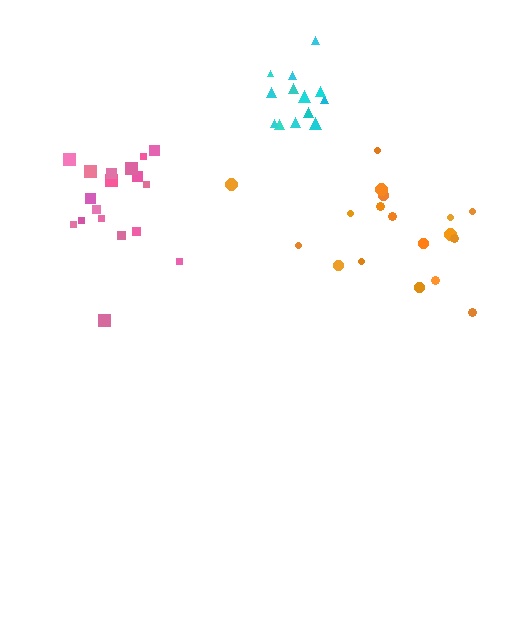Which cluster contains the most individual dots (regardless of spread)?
Pink (18).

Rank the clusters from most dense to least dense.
cyan, pink, orange.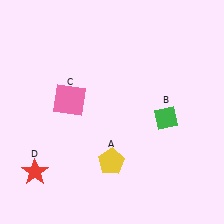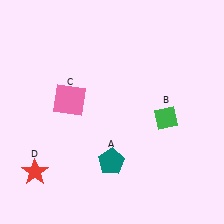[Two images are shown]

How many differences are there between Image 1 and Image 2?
There is 1 difference between the two images.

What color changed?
The pentagon (A) changed from yellow in Image 1 to teal in Image 2.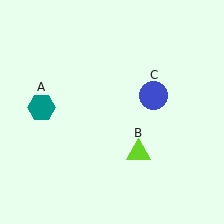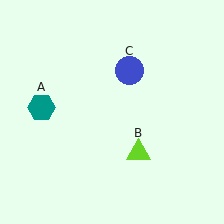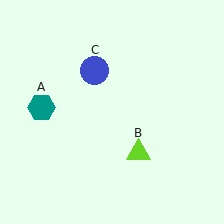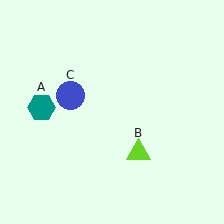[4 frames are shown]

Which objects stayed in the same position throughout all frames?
Teal hexagon (object A) and lime triangle (object B) remained stationary.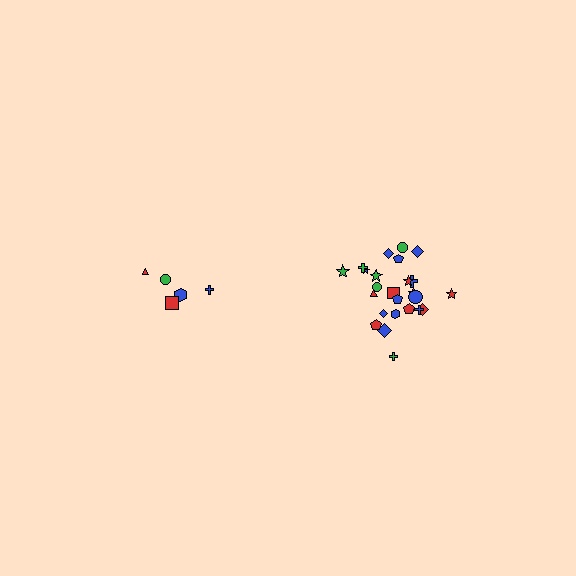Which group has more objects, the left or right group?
The right group.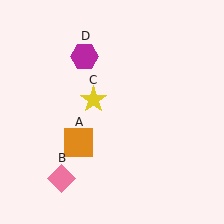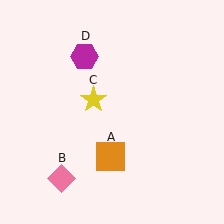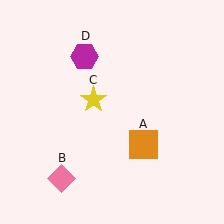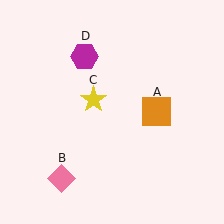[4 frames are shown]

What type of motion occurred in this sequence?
The orange square (object A) rotated counterclockwise around the center of the scene.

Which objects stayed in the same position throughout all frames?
Pink diamond (object B) and yellow star (object C) and magenta hexagon (object D) remained stationary.